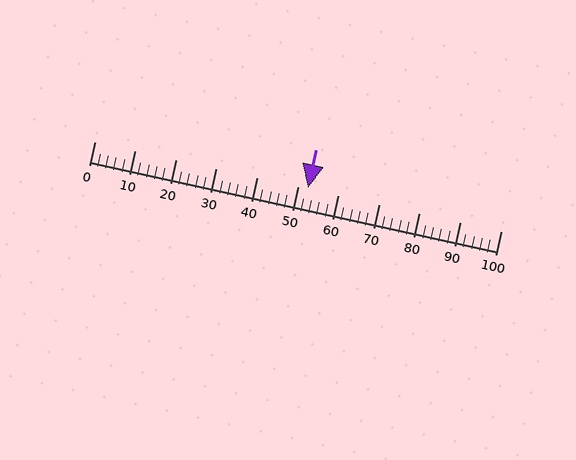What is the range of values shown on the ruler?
The ruler shows values from 0 to 100.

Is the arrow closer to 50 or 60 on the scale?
The arrow is closer to 50.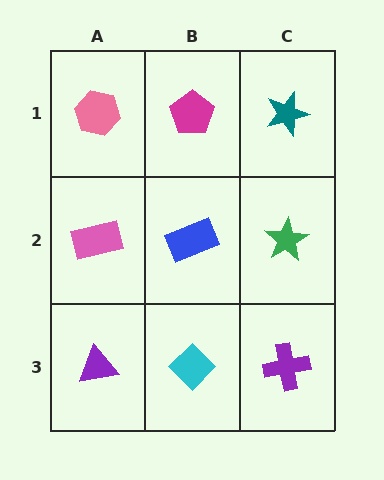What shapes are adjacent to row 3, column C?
A green star (row 2, column C), a cyan diamond (row 3, column B).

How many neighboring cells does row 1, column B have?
3.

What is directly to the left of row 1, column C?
A magenta pentagon.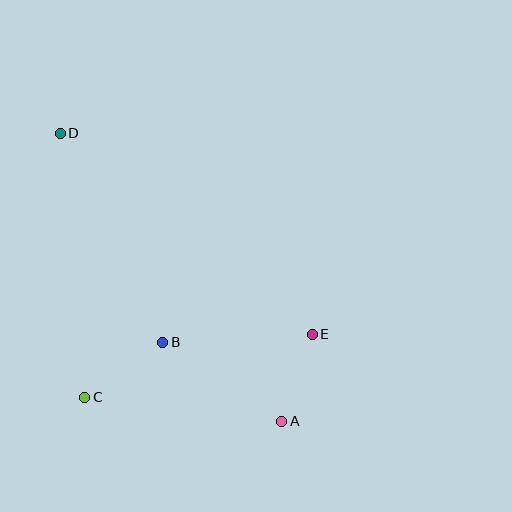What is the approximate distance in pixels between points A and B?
The distance between A and B is approximately 143 pixels.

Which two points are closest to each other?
Points A and E are closest to each other.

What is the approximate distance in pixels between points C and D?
The distance between C and D is approximately 265 pixels.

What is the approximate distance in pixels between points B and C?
The distance between B and C is approximately 96 pixels.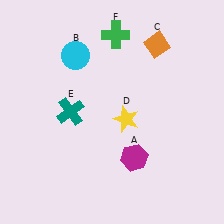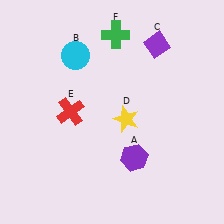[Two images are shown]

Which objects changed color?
A changed from magenta to purple. C changed from orange to purple. E changed from teal to red.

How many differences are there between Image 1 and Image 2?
There are 3 differences between the two images.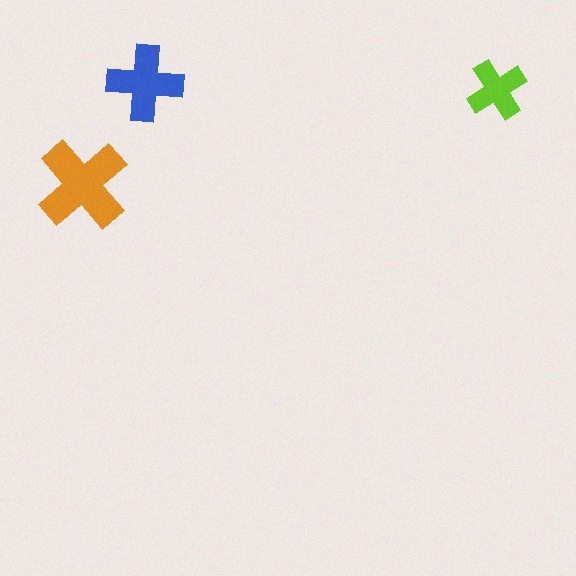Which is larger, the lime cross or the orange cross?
The orange one.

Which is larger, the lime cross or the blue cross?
The blue one.